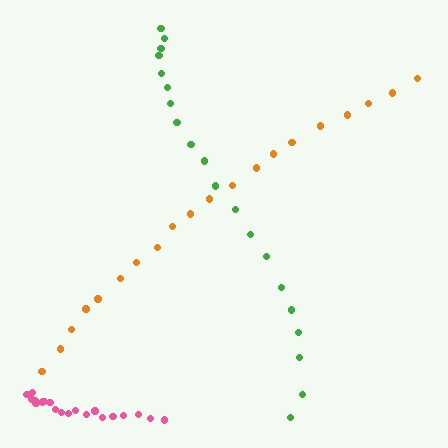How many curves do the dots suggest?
There are 3 distinct paths.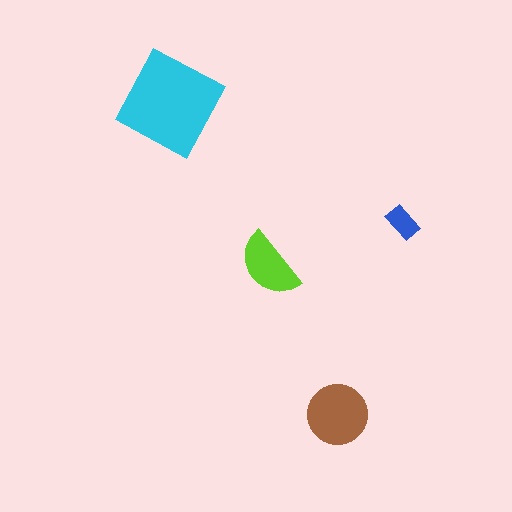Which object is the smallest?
The blue rectangle.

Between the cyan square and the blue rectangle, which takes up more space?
The cyan square.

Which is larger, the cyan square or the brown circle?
The cyan square.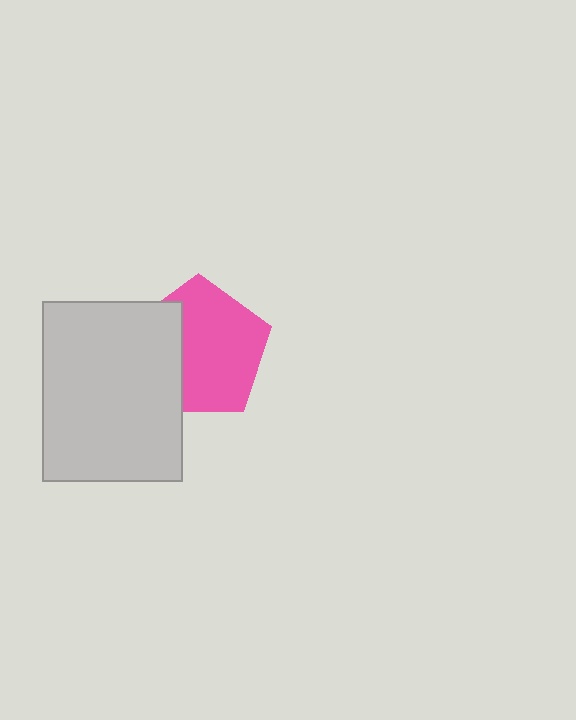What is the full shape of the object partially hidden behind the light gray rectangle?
The partially hidden object is a pink pentagon.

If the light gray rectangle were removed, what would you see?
You would see the complete pink pentagon.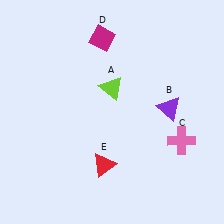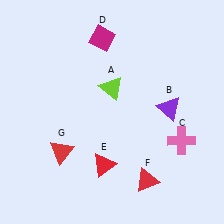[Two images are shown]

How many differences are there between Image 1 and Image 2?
There are 2 differences between the two images.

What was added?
A red triangle (F), a red triangle (G) were added in Image 2.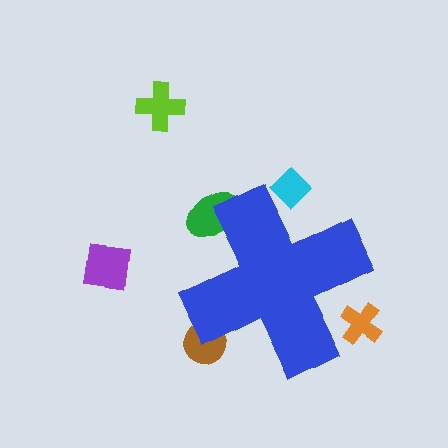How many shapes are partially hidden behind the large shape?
4 shapes are partially hidden.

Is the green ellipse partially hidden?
Yes, the green ellipse is partially hidden behind the blue cross.